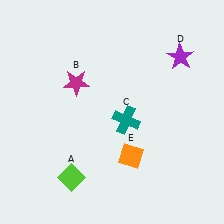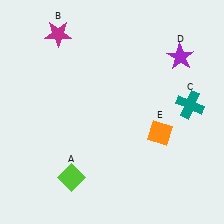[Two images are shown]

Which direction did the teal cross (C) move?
The teal cross (C) moved right.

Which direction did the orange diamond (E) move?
The orange diamond (E) moved right.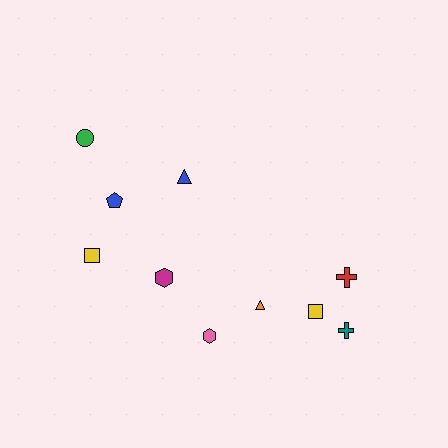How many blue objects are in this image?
There are 2 blue objects.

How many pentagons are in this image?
There is 1 pentagon.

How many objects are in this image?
There are 10 objects.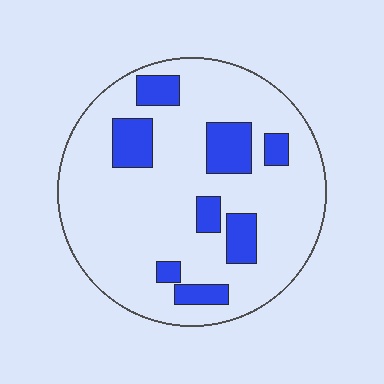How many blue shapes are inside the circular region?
8.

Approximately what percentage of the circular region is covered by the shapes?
Approximately 20%.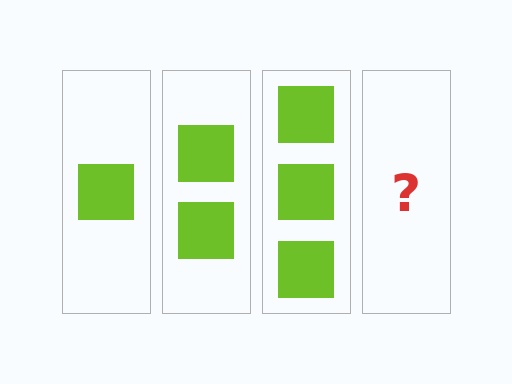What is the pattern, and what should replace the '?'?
The pattern is that each step adds one more square. The '?' should be 4 squares.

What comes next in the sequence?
The next element should be 4 squares.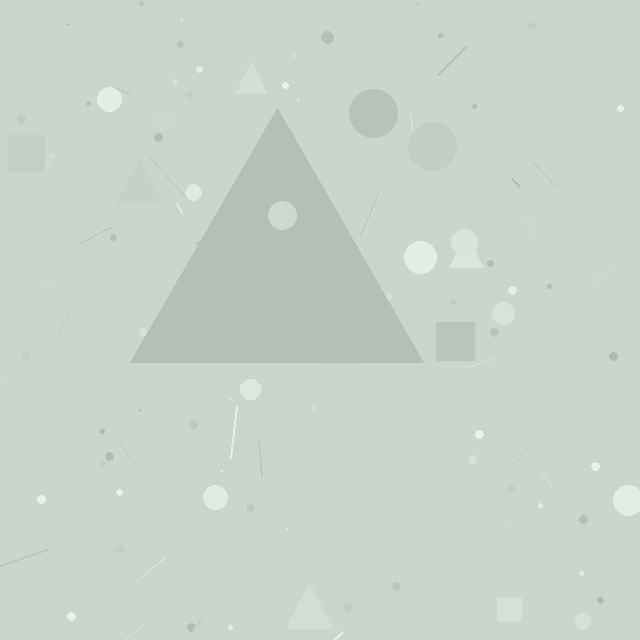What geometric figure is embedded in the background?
A triangle is embedded in the background.